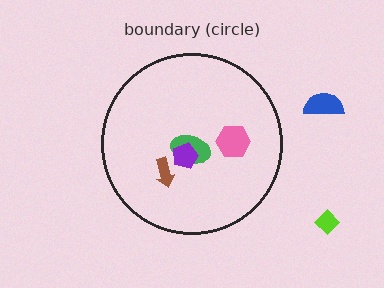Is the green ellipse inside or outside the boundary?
Inside.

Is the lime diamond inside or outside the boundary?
Outside.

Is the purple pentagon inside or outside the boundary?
Inside.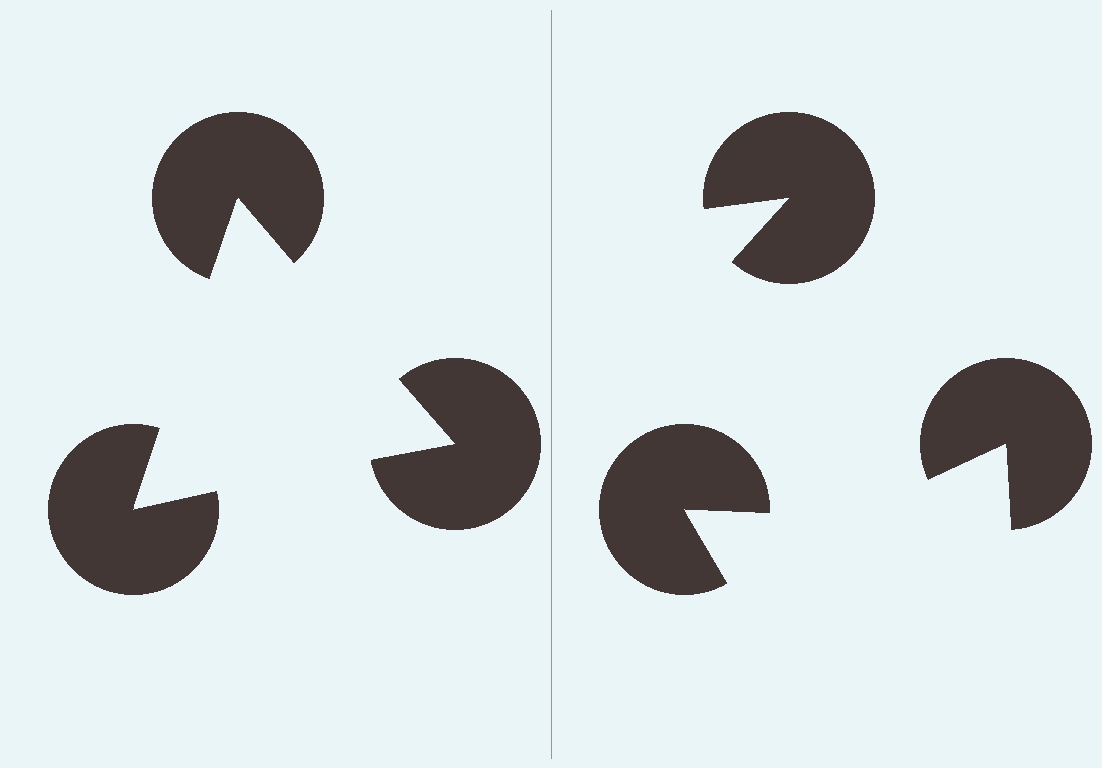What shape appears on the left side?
An illusory triangle.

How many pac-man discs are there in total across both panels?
6 — 3 on each side.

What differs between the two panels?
The pac-man discs are positioned identically on both sides; only the wedge orientations differ. On the left they align to a triangle; on the right they are misaligned.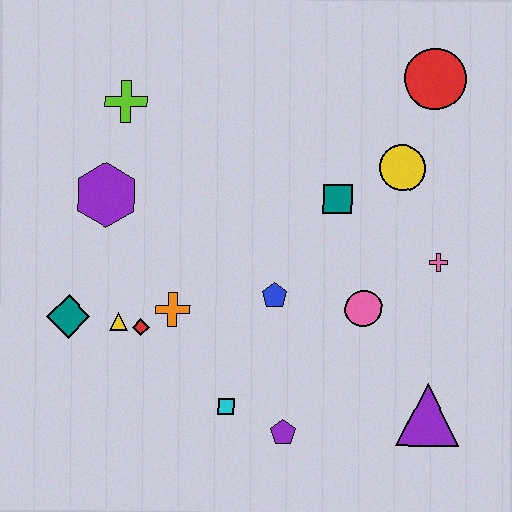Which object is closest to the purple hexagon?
The lime cross is closest to the purple hexagon.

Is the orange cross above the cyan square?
Yes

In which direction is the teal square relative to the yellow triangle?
The teal square is to the right of the yellow triangle.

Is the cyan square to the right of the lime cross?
Yes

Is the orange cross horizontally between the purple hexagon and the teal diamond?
No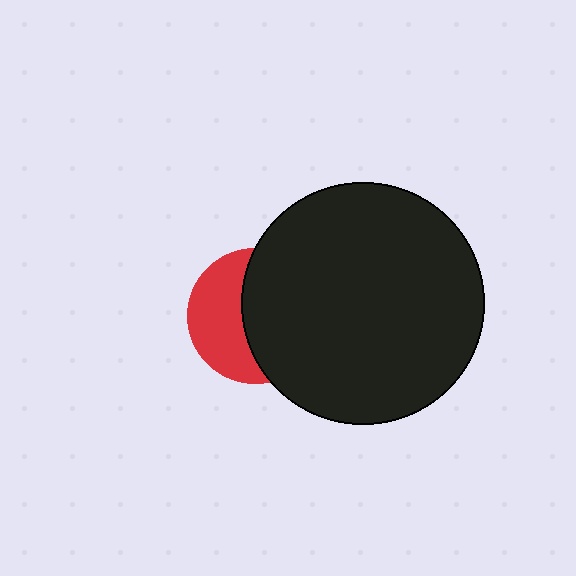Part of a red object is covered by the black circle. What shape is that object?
It is a circle.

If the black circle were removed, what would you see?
You would see the complete red circle.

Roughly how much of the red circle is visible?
A small part of it is visible (roughly 44%).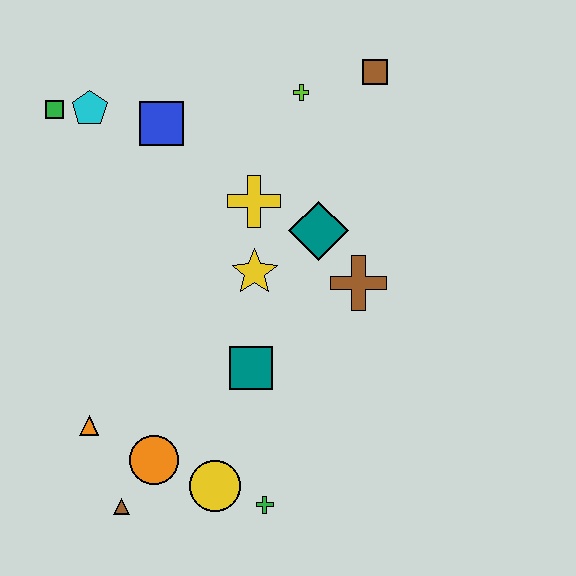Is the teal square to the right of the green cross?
No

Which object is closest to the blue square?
The cyan pentagon is closest to the blue square.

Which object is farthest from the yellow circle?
The brown square is farthest from the yellow circle.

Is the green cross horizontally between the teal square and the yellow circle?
No